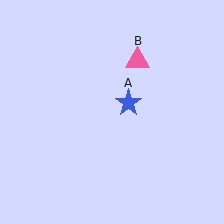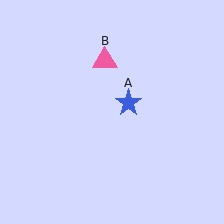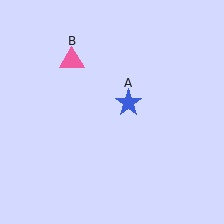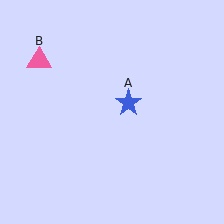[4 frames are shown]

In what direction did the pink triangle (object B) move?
The pink triangle (object B) moved left.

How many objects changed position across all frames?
1 object changed position: pink triangle (object B).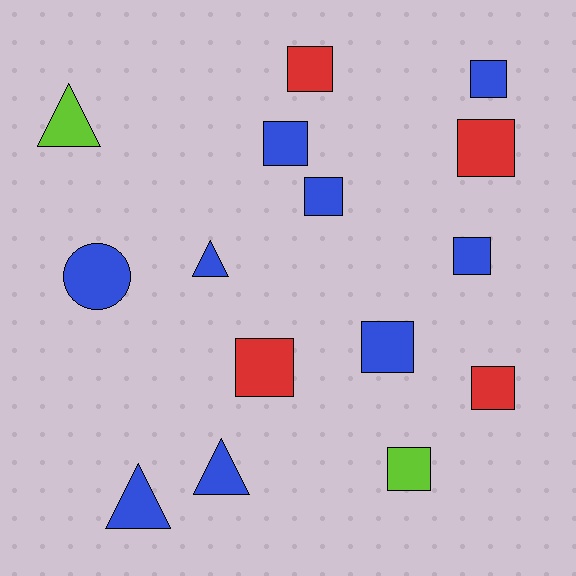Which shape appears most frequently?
Square, with 10 objects.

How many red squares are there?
There are 4 red squares.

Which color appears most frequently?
Blue, with 9 objects.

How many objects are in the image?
There are 15 objects.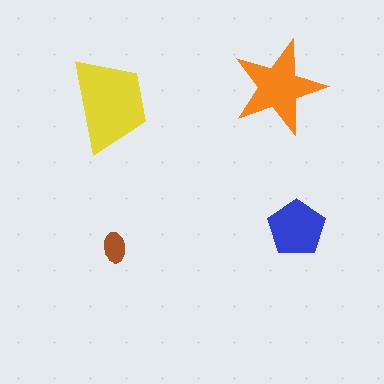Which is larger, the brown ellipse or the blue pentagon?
The blue pentagon.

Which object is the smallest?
The brown ellipse.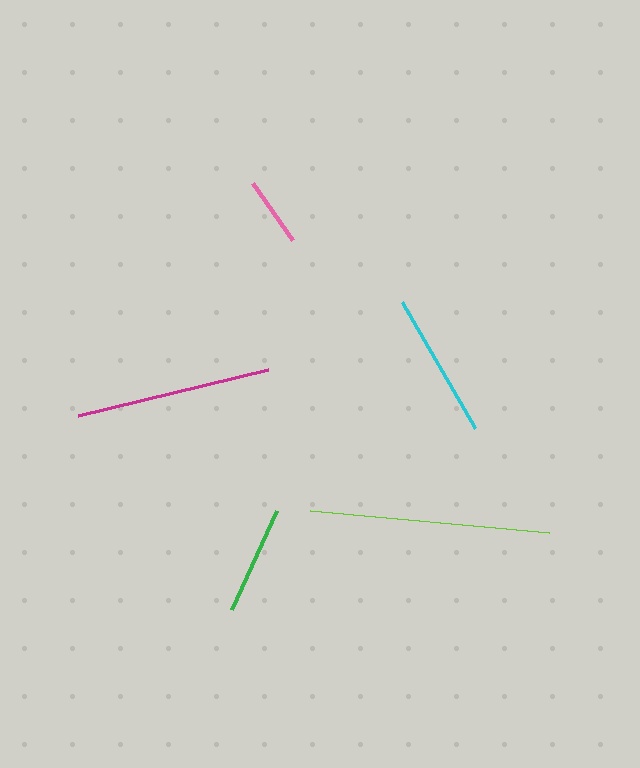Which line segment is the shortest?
The pink line is the shortest at approximately 70 pixels.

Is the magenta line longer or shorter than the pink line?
The magenta line is longer than the pink line.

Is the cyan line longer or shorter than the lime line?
The lime line is longer than the cyan line.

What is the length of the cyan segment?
The cyan segment is approximately 146 pixels long.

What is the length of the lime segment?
The lime segment is approximately 240 pixels long.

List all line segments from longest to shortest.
From longest to shortest: lime, magenta, cyan, green, pink.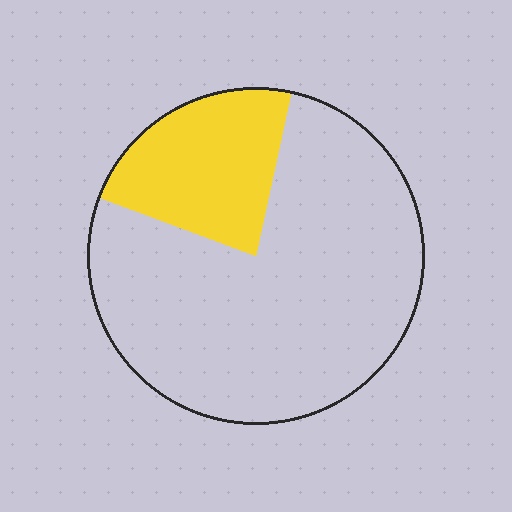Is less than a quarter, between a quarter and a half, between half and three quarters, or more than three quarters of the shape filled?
Less than a quarter.